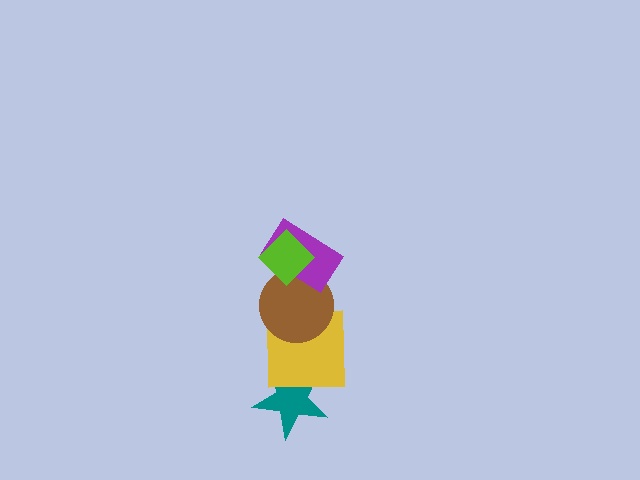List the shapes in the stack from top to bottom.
From top to bottom: the lime diamond, the purple rectangle, the brown circle, the yellow square, the teal star.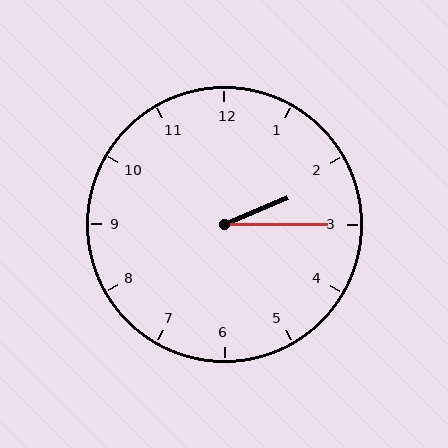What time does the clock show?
2:15.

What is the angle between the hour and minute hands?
Approximately 22 degrees.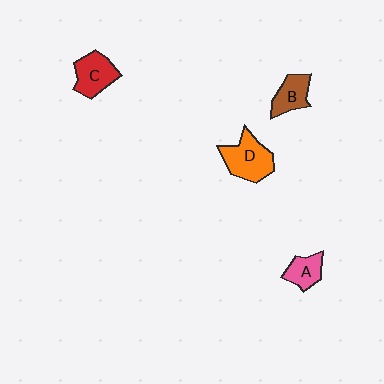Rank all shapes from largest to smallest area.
From largest to smallest: D (orange), C (red), B (brown), A (pink).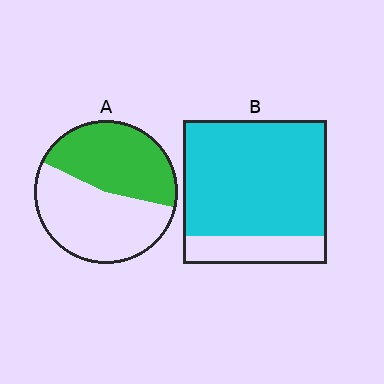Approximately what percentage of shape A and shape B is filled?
A is approximately 45% and B is approximately 80%.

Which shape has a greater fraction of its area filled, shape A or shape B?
Shape B.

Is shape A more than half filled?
Roughly half.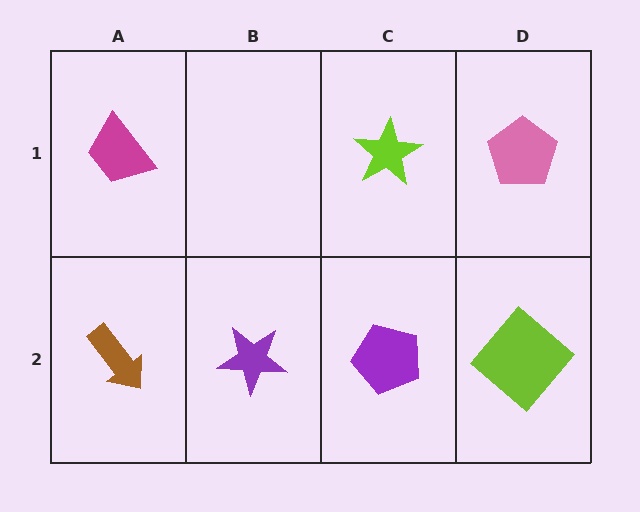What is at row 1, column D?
A pink pentagon.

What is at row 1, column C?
A lime star.